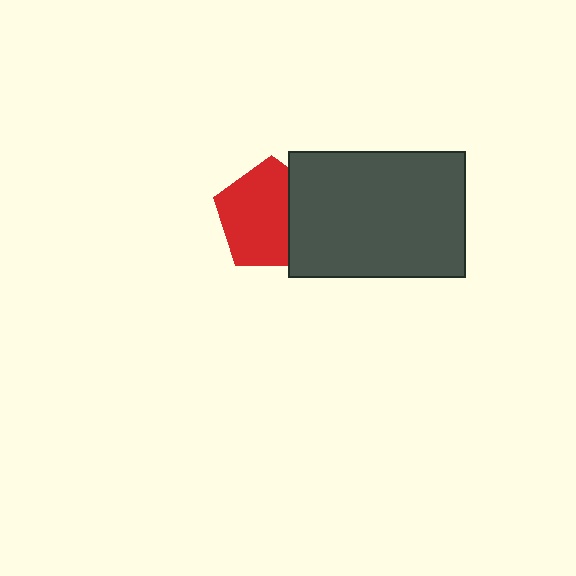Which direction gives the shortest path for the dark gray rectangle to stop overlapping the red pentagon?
Moving right gives the shortest separation.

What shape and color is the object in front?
The object in front is a dark gray rectangle.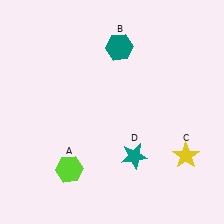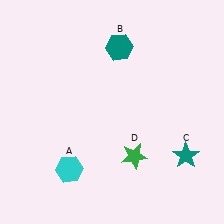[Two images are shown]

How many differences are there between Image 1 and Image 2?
There are 3 differences between the two images.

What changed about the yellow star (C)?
In Image 1, C is yellow. In Image 2, it changed to teal.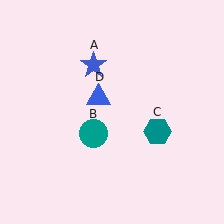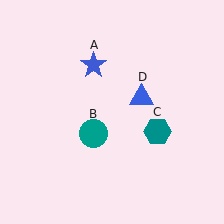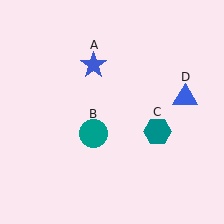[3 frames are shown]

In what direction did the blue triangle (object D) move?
The blue triangle (object D) moved right.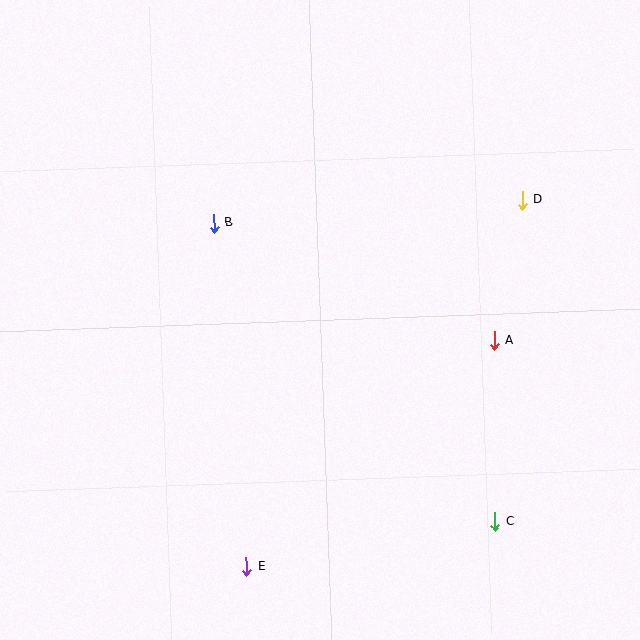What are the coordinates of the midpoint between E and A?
The midpoint between E and A is at (370, 454).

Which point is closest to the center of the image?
Point B at (214, 223) is closest to the center.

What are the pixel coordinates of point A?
Point A is at (494, 341).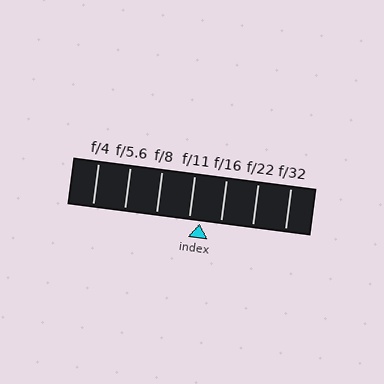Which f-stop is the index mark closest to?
The index mark is closest to f/11.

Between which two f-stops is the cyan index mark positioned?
The index mark is between f/11 and f/16.